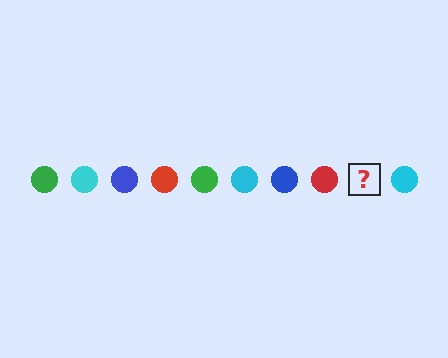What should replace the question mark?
The question mark should be replaced with a green circle.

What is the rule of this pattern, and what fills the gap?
The rule is that the pattern cycles through green, cyan, blue, red circles. The gap should be filled with a green circle.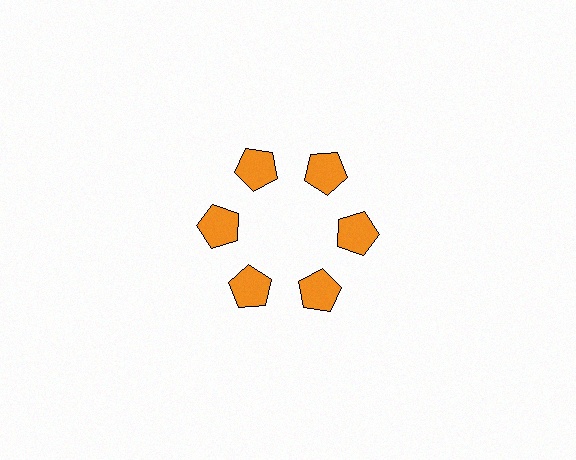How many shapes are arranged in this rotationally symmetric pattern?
There are 6 shapes, arranged in 6 groups of 1.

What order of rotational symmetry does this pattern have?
This pattern has 6-fold rotational symmetry.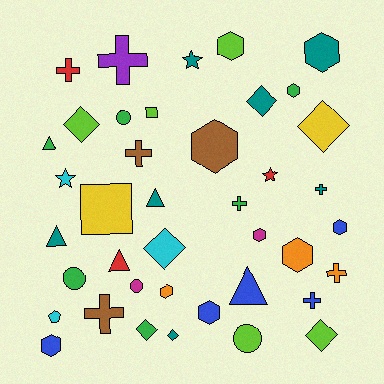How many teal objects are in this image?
There are 7 teal objects.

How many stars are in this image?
There are 3 stars.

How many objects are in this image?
There are 40 objects.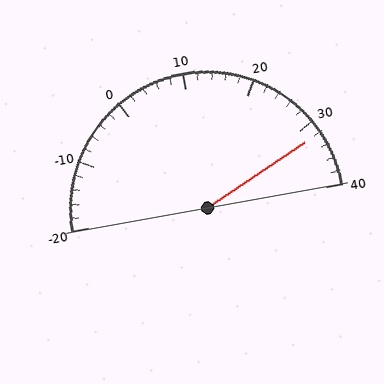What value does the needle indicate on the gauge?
The needle indicates approximately 32.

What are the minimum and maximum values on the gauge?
The gauge ranges from -20 to 40.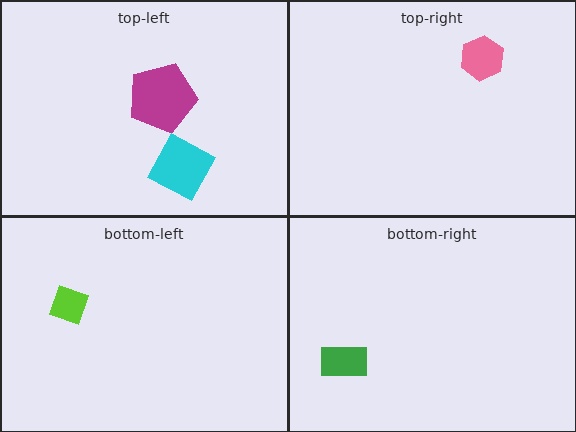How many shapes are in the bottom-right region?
1.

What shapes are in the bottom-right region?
The green rectangle.